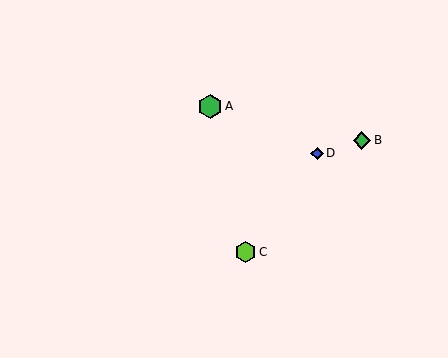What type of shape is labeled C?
Shape C is a lime hexagon.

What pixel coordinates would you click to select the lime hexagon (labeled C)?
Click at (245, 252) to select the lime hexagon C.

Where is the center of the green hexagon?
The center of the green hexagon is at (210, 106).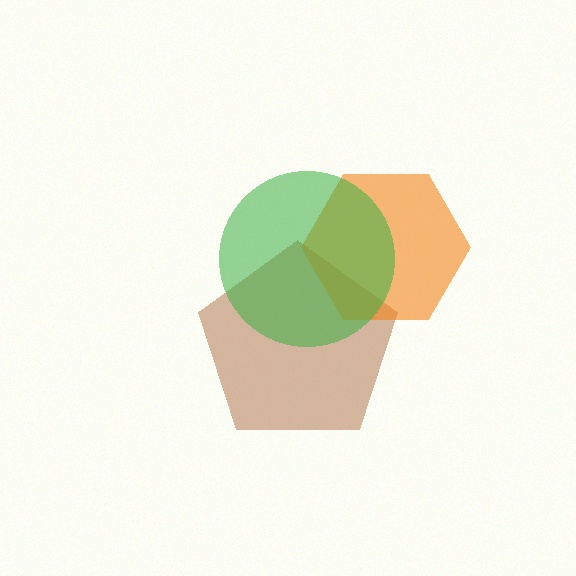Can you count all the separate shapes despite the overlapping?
Yes, there are 3 separate shapes.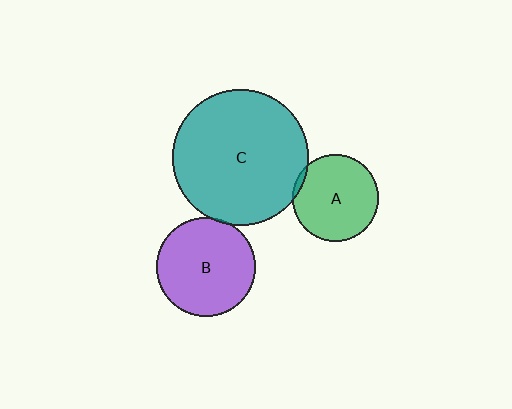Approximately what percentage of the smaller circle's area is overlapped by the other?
Approximately 5%.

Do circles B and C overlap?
Yes.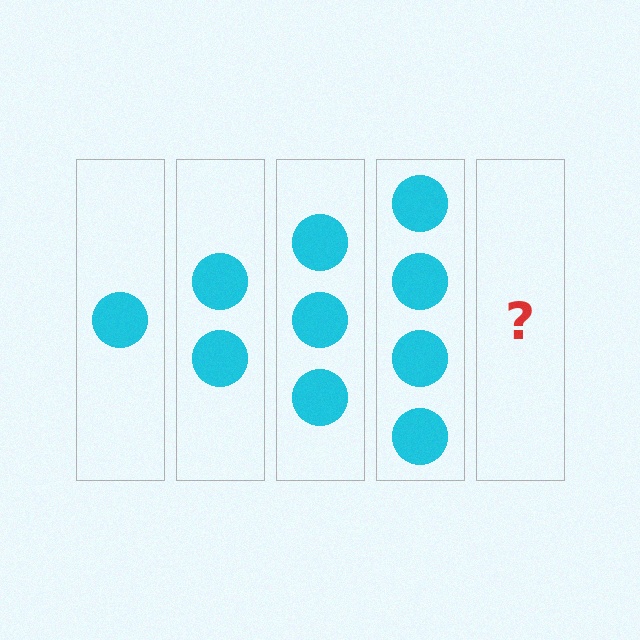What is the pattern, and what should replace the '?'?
The pattern is that each step adds one more circle. The '?' should be 5 circles.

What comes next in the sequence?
The next element should be 5 circles.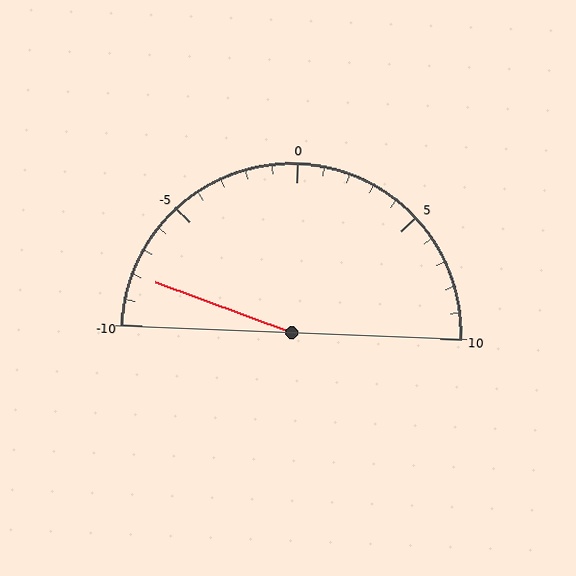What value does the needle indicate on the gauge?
The needle indicates approximately -8.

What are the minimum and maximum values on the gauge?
The gauge ranges from -10 to 10.